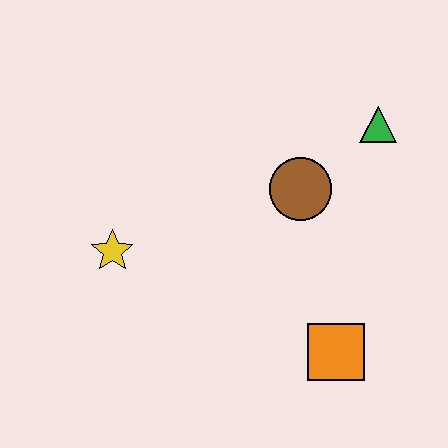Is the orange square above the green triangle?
No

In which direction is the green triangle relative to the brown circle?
The green triangle is to the right of the brown circle.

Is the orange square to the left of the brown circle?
No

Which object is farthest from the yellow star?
The green triangle is farthest from the yellow star.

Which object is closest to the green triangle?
The brown circle is closest to the green triangle.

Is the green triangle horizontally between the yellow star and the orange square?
No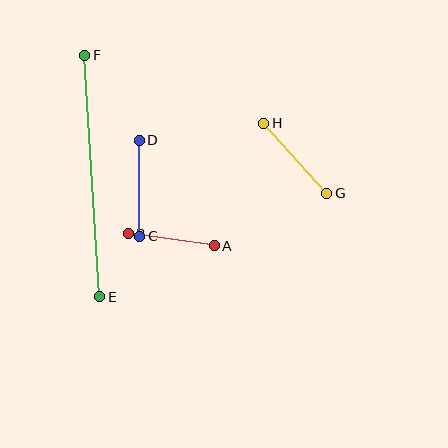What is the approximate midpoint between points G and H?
The midpoint is at approximately (295, 158) pixels.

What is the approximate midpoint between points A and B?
The midpoint is at approximately (171, 240) pixels.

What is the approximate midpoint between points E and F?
The midpoint is at approximately (92, 176) pixels.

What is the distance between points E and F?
The distance is approximately 242 pixels.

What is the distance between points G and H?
The distance is approximately 94 pixels.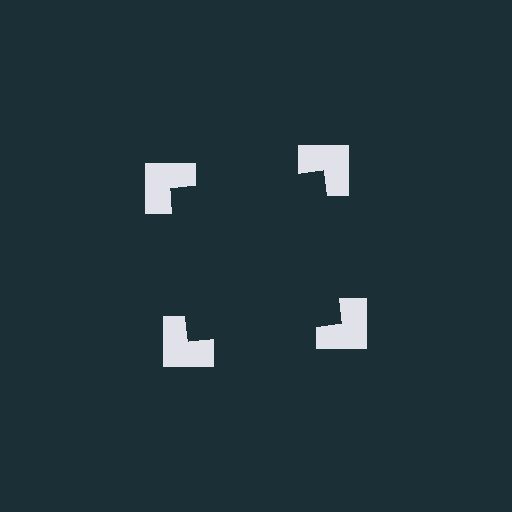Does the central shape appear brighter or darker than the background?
It typically appears slightly darker than the background, even though no actual brightness change is drawn.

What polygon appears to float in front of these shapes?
An illusory square — its edges are inferred from the aligned wedge cuts in the notched squares, not physically drawn.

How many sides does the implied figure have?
4 sides.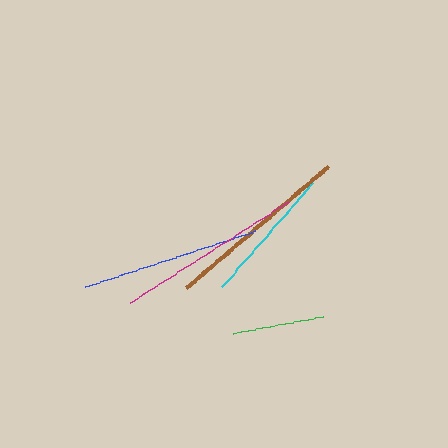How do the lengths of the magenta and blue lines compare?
The magenta and blue lines are approximately the same length.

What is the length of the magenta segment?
The magenta segment is approximately 189 pixels long.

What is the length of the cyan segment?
The cyan segment is approximately 138 pixels long.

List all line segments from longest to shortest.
From longest to shortest: magenta, brown, blue, cyan, green.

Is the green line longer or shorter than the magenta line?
The magenta line is longer than the green line.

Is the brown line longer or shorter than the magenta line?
The magenta line is longer than the brown line.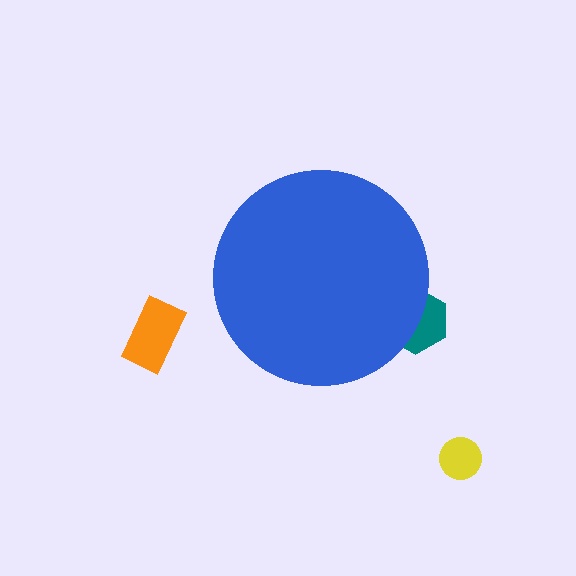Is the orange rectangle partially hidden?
No, the orange rectangle is fully visible.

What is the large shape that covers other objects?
A blue circle.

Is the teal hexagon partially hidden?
Yes, the teal hexagon is partially hidden behind the blue circle.